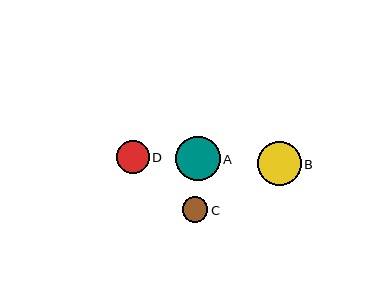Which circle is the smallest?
Circle C is the smallest with a size of approximately 26 pixels.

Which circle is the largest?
Circle A is the largest with a size of approximately 45 pixels.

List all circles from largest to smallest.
From largest to smallest: A, B, D, C.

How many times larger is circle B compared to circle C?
Circle B is approximately 1.7 times the size of circle C.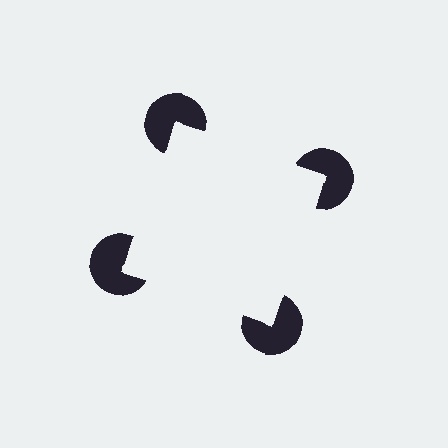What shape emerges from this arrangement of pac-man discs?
An illusory square — its edges are inferred from the aligned wedge cuts in the pac-man discs, not physically drawn.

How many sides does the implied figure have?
4 sides.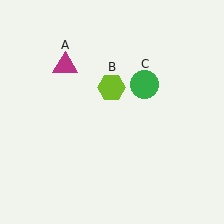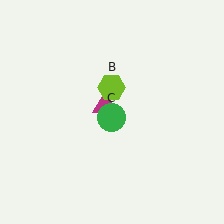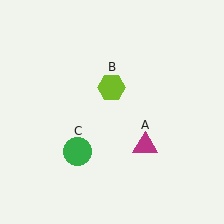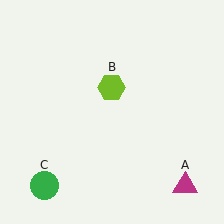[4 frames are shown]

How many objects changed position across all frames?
2 objects changed position: magenta triangle (object A), green circle (object C).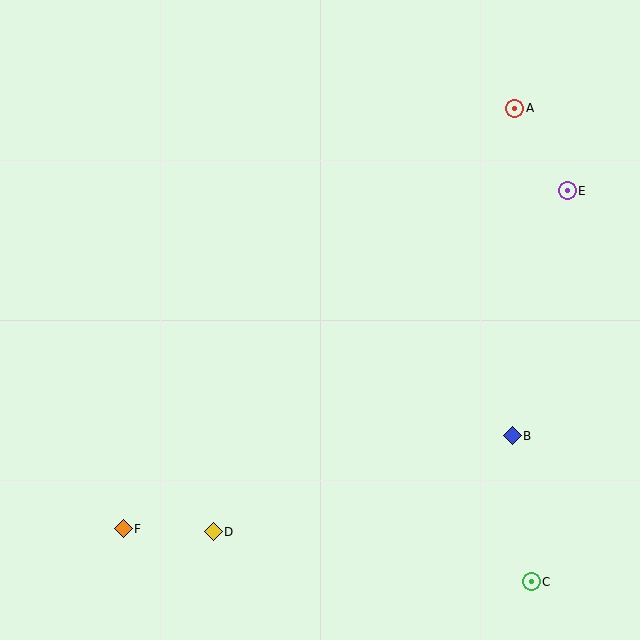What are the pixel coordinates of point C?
Point C is at (531, 582).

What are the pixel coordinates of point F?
Point F is at (123, 529).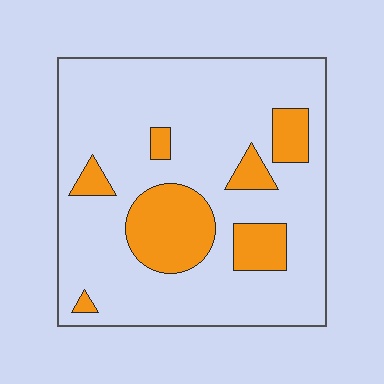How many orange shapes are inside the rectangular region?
7.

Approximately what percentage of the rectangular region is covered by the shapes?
Approximately 20%.